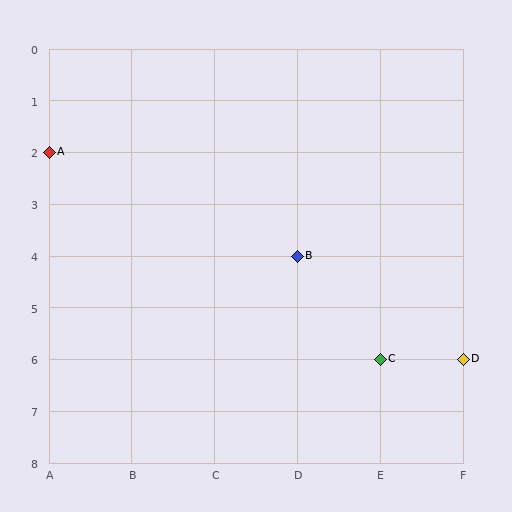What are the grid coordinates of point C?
Point C is at grid coordinates (E, 6).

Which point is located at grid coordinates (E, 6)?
Point C is at (E, 6).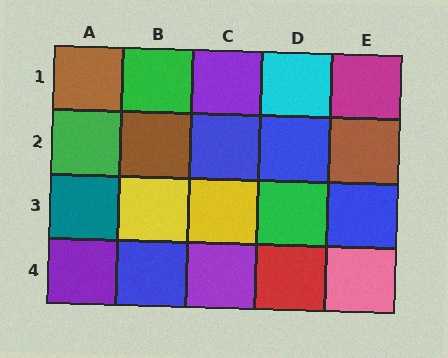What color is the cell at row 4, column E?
Pink.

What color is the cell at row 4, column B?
Blue.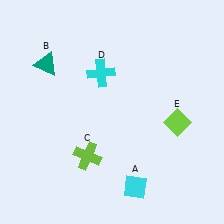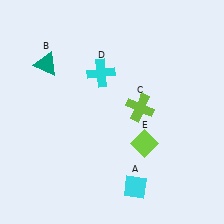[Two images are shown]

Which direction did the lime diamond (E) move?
The lime diamond (E) moved left.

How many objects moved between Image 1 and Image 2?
2 objects moved between the two images.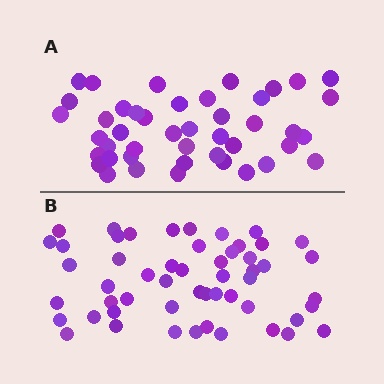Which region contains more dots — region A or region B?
Region B (the bottom region) has more dots.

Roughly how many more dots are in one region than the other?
Region B has roughly 8 or so more dots than region A.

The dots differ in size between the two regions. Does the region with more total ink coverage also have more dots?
No. Region A has more total ink coverage because its dots are larger, but region B actually contains more individual dots. Total area can be misleading — the number of items is what matters here.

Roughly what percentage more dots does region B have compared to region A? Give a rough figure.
About 20% more.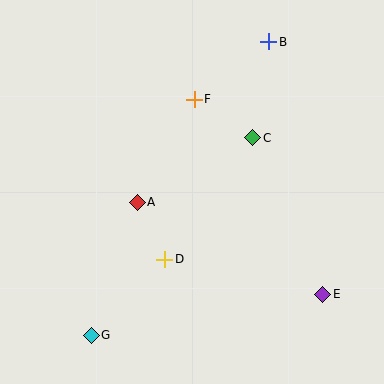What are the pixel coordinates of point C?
Point C is at (253, 138).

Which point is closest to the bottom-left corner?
Point G is closest to the bottom-left corner.